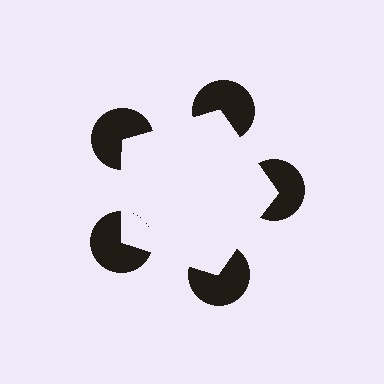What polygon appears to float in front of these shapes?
An illusory pentagon — its edges are inferred from the aligned wedge cuts in the pac-man discs, not physically drawn.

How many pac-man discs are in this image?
There are 5 — one at each vertex of the illusory pentagon.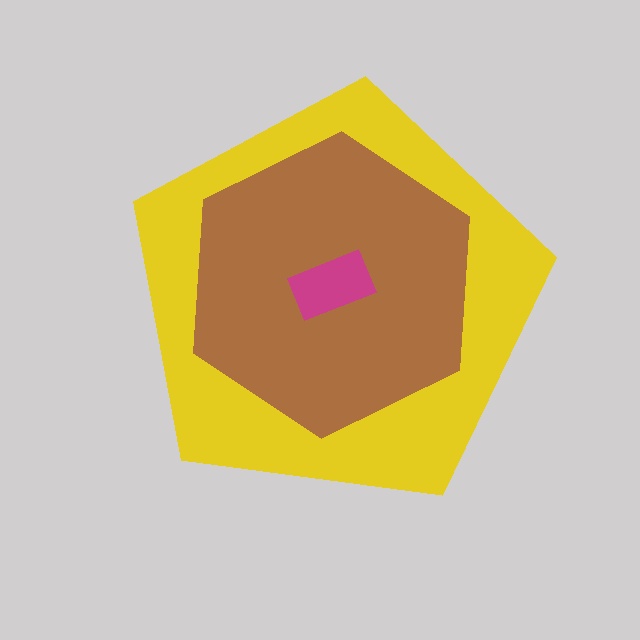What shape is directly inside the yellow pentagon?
The brown hexagon.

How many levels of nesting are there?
3.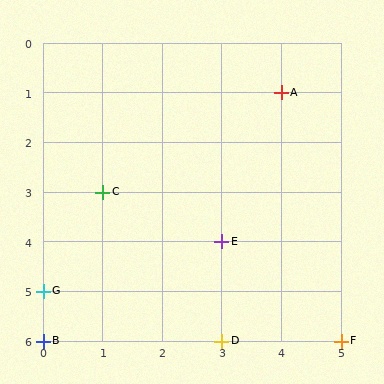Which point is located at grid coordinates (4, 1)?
Point A is at (4, 1).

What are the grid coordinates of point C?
Point C is at grid coordinates (1, 3).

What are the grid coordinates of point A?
Point A is at grid coordinates (4, 1).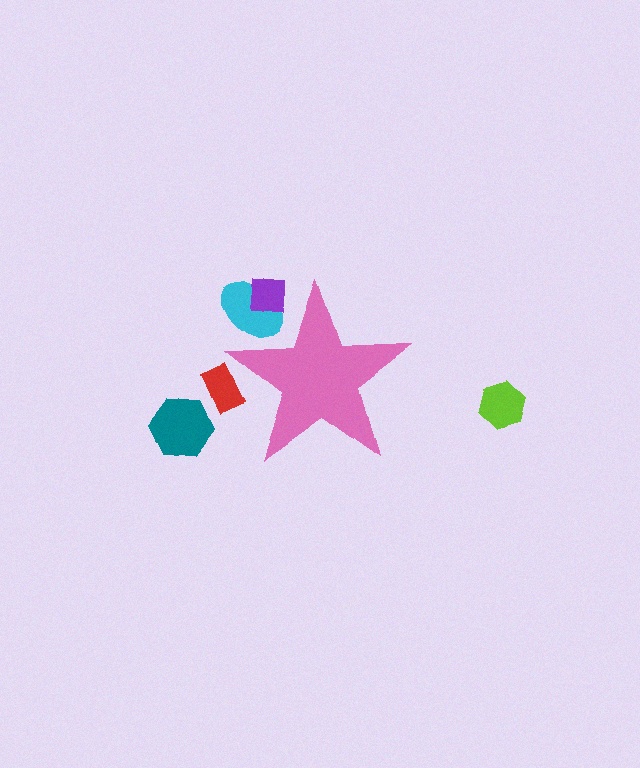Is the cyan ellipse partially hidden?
Yes, the cyan ellipse is partially hidden behind the pink star.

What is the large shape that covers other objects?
A pink star.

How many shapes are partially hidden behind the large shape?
3 shapes are partially hidden.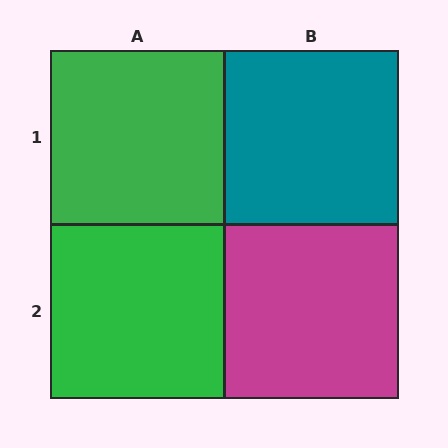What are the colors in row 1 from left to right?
Green, teal.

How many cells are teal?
1 cell is teal.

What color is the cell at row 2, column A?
Green.